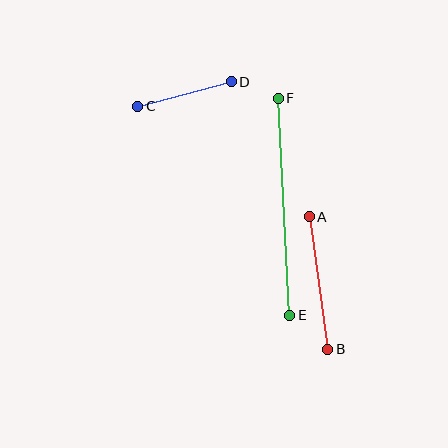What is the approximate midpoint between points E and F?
The midpoint is at approximately (284, 207) pixels.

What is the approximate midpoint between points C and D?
The midpoint is at approximately (184, 94) pixels.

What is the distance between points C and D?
The distance is approximately 97 pixels.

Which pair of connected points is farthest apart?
Points E and F are farthest apart.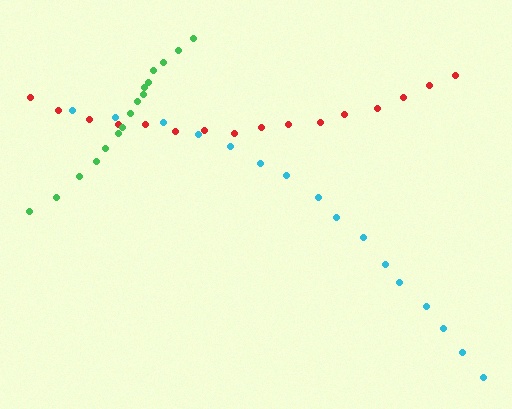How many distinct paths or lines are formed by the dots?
There are 3 distinct paths.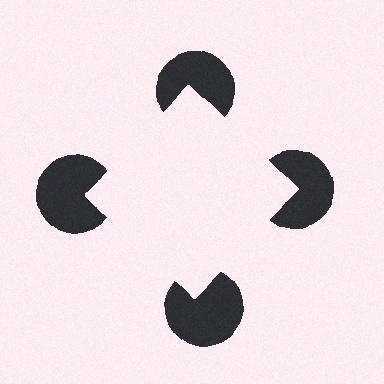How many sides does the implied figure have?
4 sides.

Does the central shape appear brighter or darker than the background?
It typically appears slightly brighter than the background, even though no actual brightness change is drawn.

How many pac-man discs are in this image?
There are 4 — one at each vertex of the illusory square.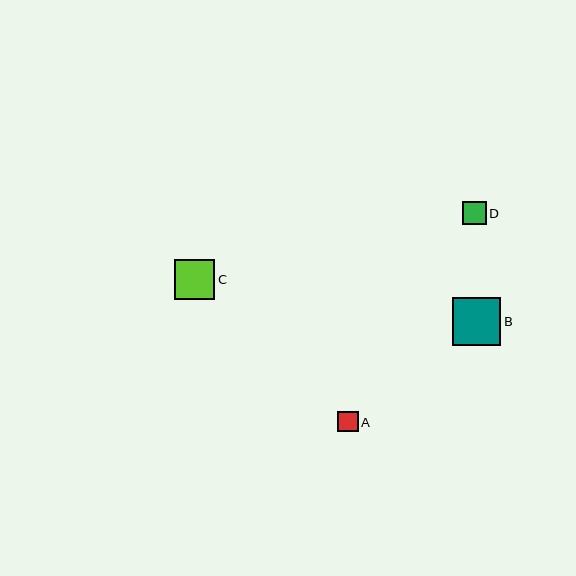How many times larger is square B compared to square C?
Square B is approximately 1.2 times the size of square C.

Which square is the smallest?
Square A is the smallest with a size of approximately 20 pixels.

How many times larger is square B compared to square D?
Square B is approximately 2.1 times the size of square D.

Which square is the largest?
Square B is the largest with a size of approximately 48 pixels.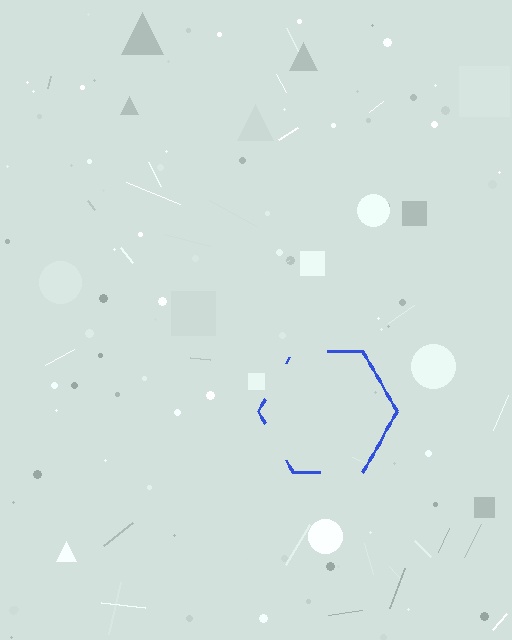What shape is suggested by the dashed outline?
The dashed outline suggests a hexagon.